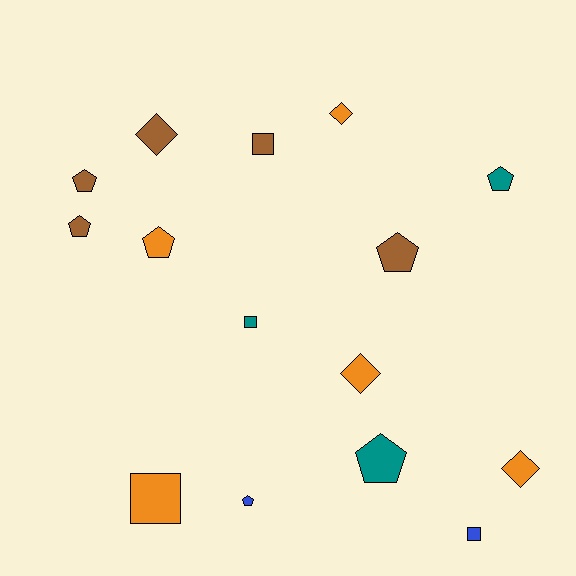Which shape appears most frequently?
Pentagon, with 7 objects.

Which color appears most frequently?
Brown, with 5 objects.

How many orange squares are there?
There is 1 orange square.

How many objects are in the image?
There are 15 objects.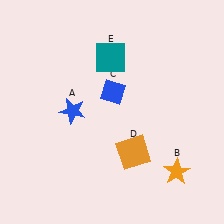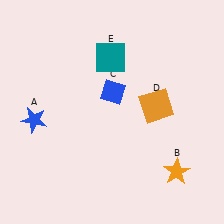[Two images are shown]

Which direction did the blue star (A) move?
The blue star (A) moved left.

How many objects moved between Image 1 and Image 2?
2 objects moved between the two images.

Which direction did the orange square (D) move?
The orange square (D) moved up.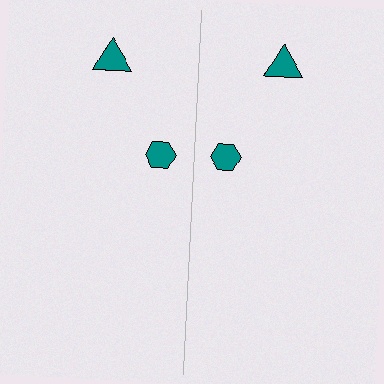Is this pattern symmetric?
Yes, this pattern has bilateral (reflection) symmetry.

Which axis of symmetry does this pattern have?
The pattern has a vertical axis of symmetry running through the center of the image.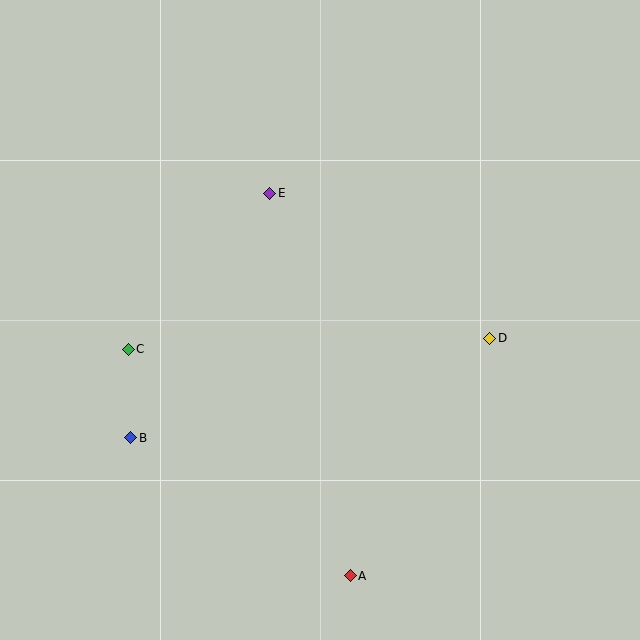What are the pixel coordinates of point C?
Point C is at (128, 349).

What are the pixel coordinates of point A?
Point A is at (350, 576).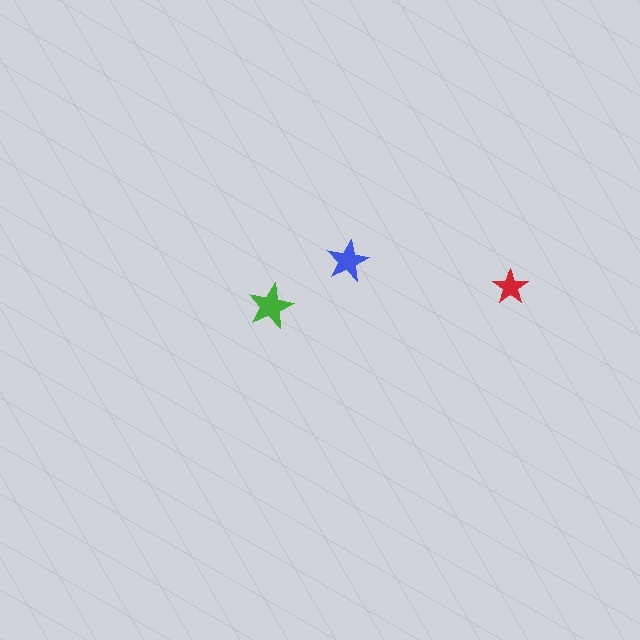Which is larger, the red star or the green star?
The green one.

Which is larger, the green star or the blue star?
The green one.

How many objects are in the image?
There are 3 objects in the image.